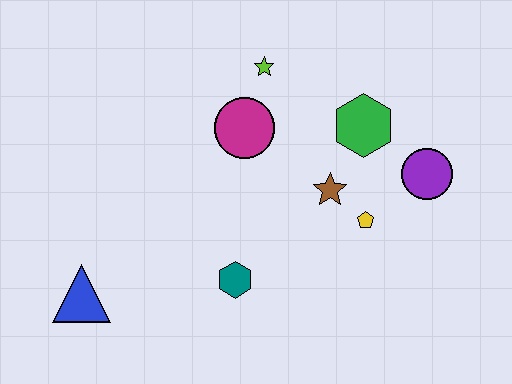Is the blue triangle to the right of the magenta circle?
No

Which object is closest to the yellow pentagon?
The brown star is closest to the yellow pentagon.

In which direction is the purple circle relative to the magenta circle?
The purple circle is to the right of the magenta circle.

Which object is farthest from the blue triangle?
The purple circle is farthest from the blue triangle.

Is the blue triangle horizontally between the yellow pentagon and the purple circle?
No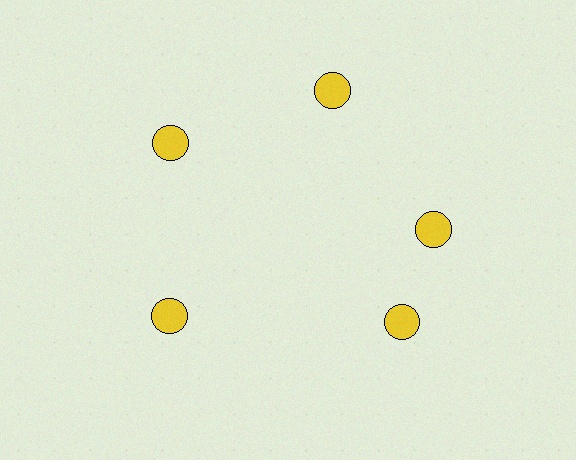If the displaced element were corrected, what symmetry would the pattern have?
It would have 5-fold rotational symmetry — the pattern would map onto itself every 72 degrees.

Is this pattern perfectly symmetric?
No. The 5 yellow circles are arranged in a ring, but one element near the 5 o'clock position is rotated out of alignment along the ring, breaking the 5-fold rotational symmetry.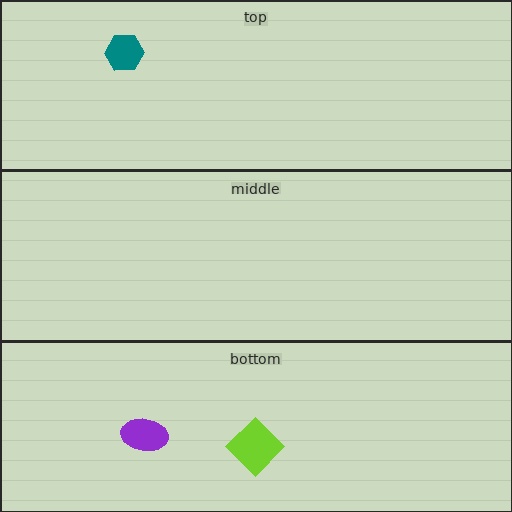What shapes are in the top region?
The teal hexagon.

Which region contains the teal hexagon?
The top region.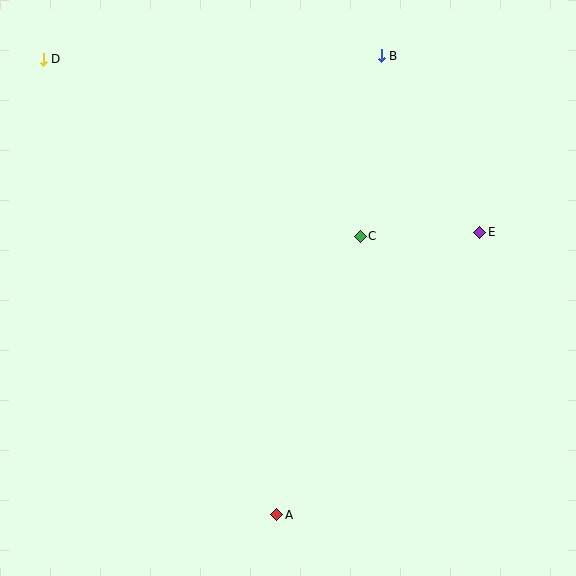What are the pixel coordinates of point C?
Point C is at (360, 236).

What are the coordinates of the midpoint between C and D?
The midpoint between C and D is at (202, 148).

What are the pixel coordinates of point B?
Point B is at (381, 56).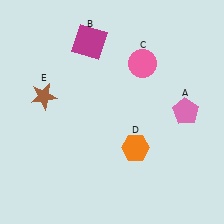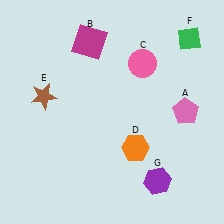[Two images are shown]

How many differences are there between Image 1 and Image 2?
There are 2 differences between the two images.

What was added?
A green diamond (F), a purple hexagon (G) were added in Image 2.